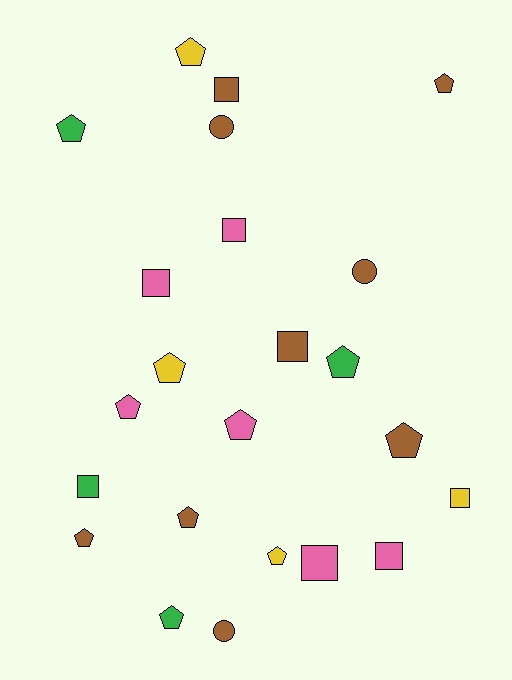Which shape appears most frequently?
Pentagon, with 12 objects.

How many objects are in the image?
There are 23 objects.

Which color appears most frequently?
Brown, with 9 objects.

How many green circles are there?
There are no green circles.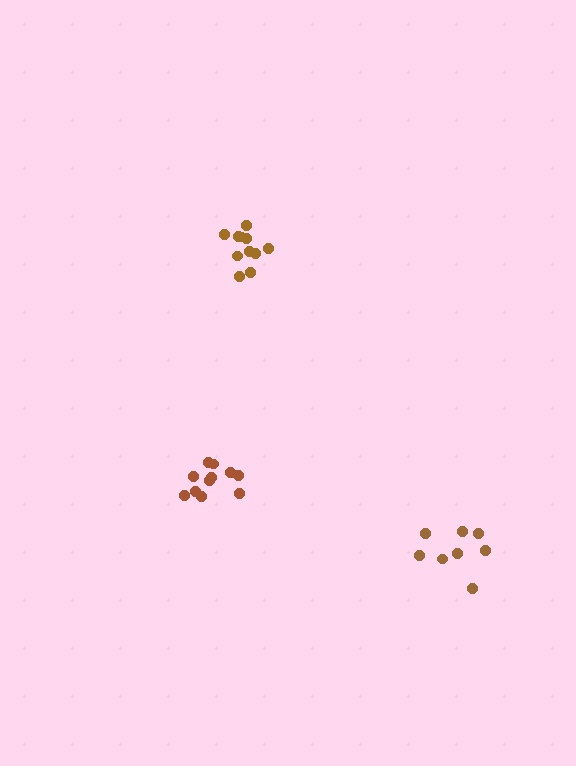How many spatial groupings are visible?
There are 3 spatial groupings.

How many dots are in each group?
Group 1: 11 dots, Group 2: 8 dots, Group 3: 11 dots (30 total).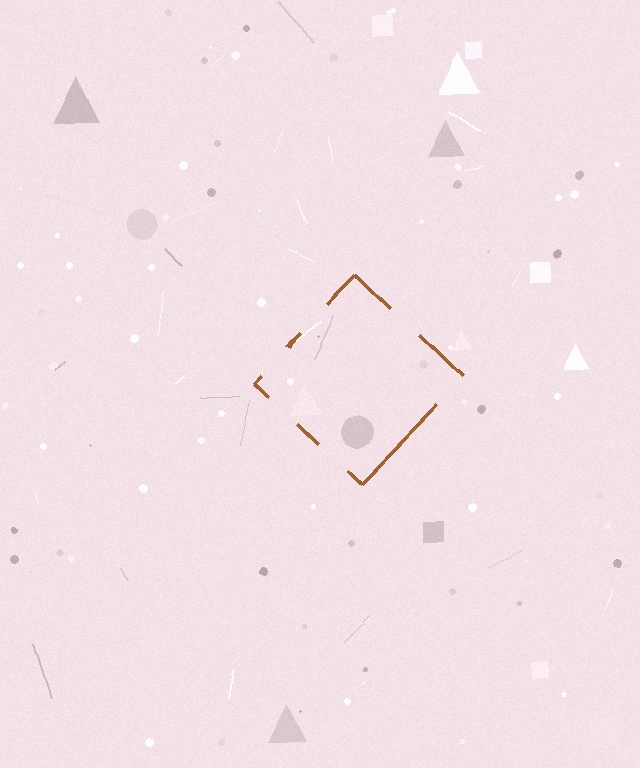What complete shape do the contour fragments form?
The contour fragments form a diamond.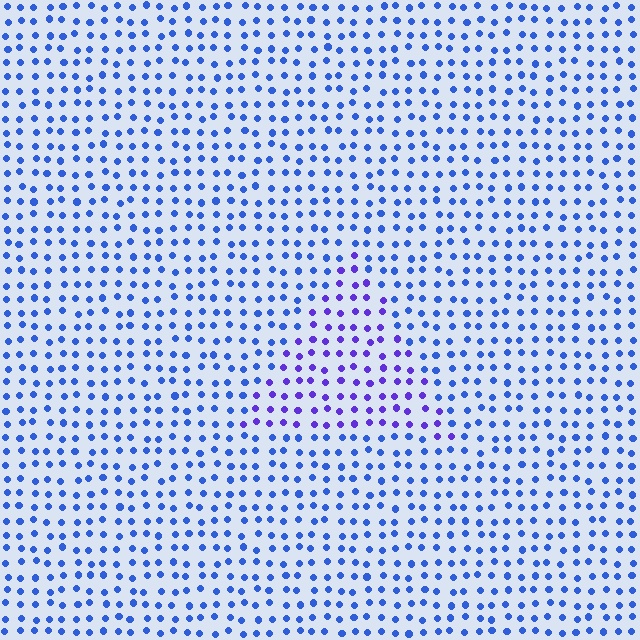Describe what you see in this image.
The image is filled with small blue elements in a uniform arrangement. A triangle-shaped region is visible where the elements are tinted to a slightly different hue, forming a subtle color boundary.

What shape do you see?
I see a triangle.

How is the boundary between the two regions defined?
The boundary is defined purely by a slight shift in hue (about 34 degrees). Spacing, size, and orientation are identical on both sides.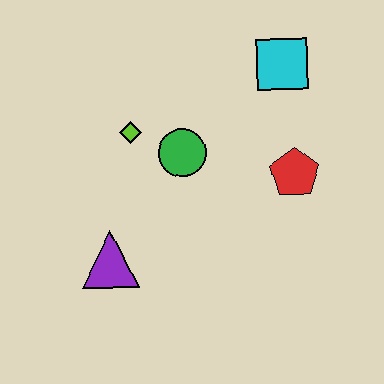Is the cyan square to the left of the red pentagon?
Yes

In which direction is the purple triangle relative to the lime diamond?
The purple triangle is below the lime diamond.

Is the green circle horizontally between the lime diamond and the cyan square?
Yes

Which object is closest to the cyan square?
The red pentagon is closest to the cyan square.